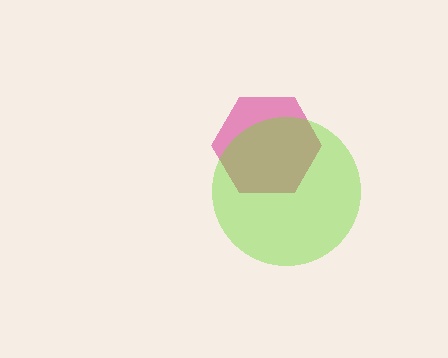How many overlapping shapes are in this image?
There are 2 overlapping shapes in the image.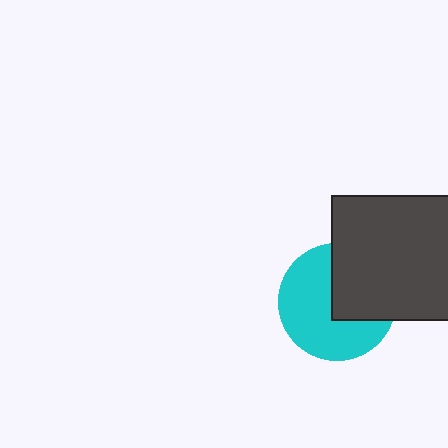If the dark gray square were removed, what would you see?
You would see the complete cyan circle.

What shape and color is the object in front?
The object in front is a dark gray square.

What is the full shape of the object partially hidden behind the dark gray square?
The partially hidden object is a cyan circle.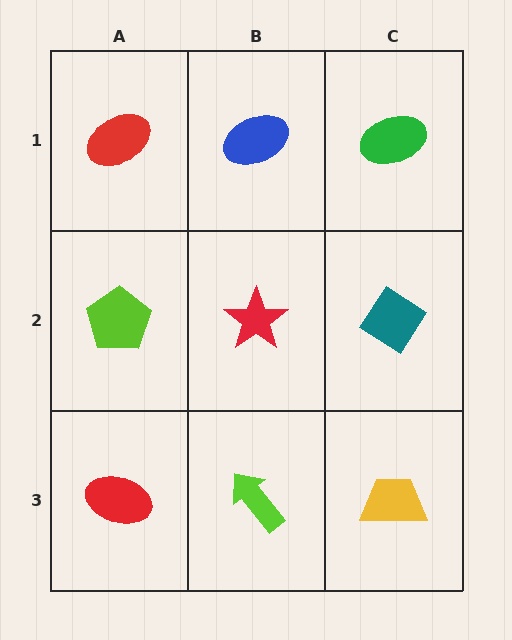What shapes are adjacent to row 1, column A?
A lime pentagon (row 2, column A), a blue ellipse (row 1, column B).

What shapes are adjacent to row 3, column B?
A red star (row 2, column B), a red ellipse (row 3, column A), a yellow trapezoid (row 3, column C).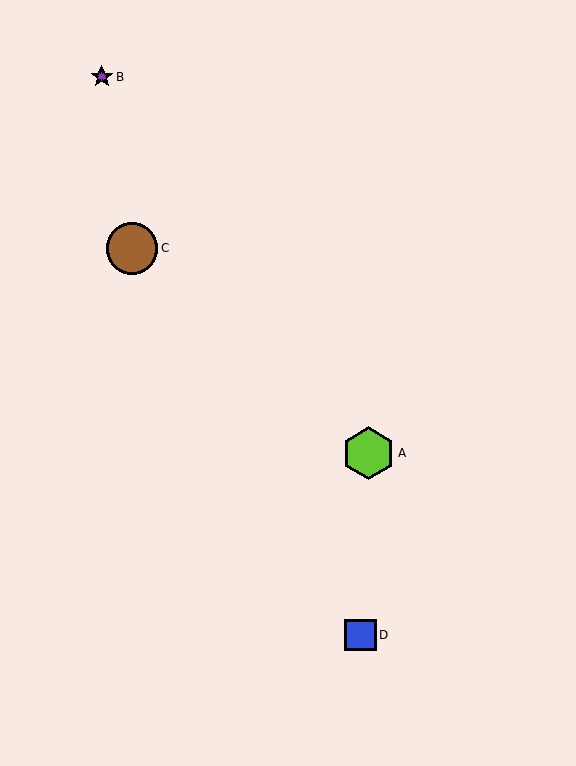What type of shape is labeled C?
Shape C is a brown circle.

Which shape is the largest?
The lime hexagon (labeled A) is the largest.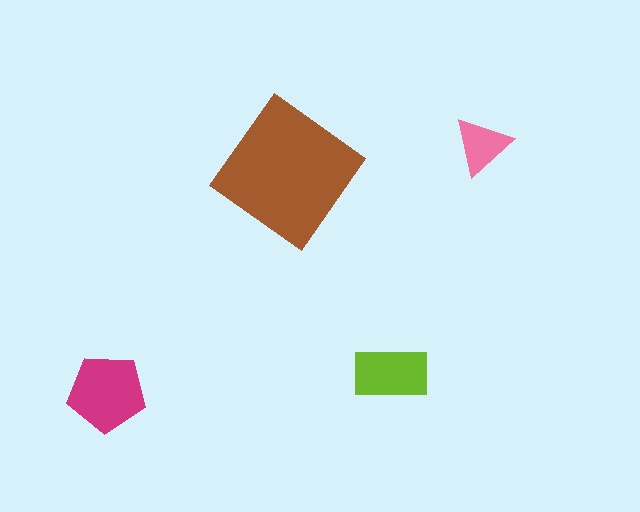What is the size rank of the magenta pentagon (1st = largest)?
2nd.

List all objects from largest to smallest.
The brown diamond, the magenta pentagon, the lime rectangle, the pink triangle.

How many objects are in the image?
There are 4 objects in the image.